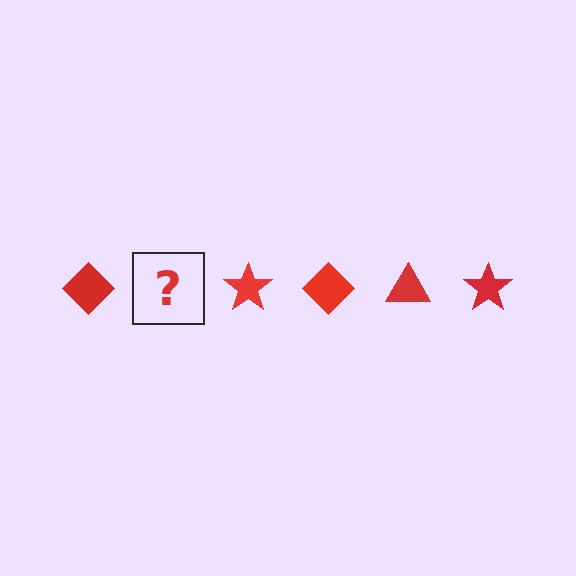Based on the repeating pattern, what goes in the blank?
The blank should be a red triangle.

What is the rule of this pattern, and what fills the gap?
The rule is that the pattern cycles through diamond, triangle, star shapes in red. The gap should be filled with a red triangle.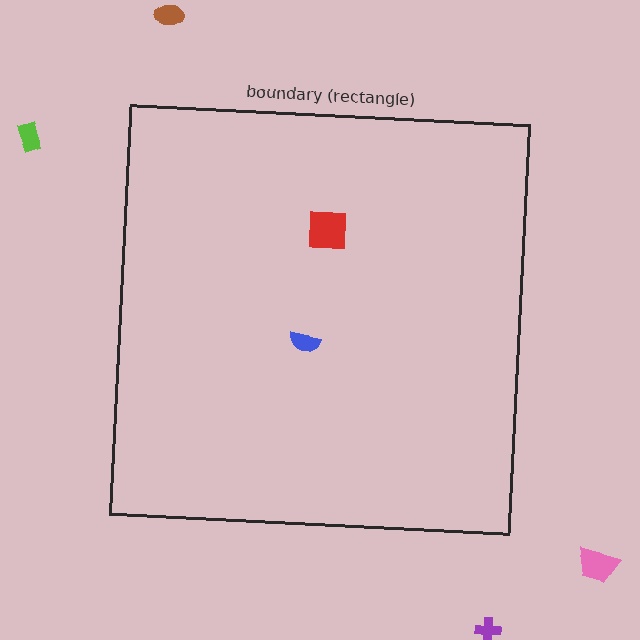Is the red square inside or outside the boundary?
Inside.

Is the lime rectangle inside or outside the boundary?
Outside.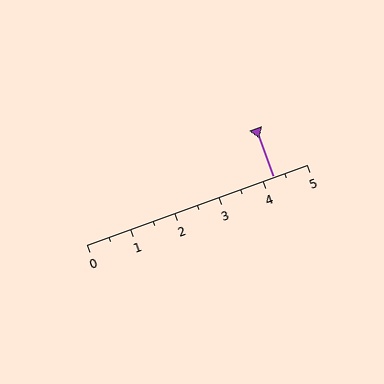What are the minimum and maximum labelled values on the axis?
The axis runs from 0 to 5.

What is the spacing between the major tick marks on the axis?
The major ticks are spaced 1 apart.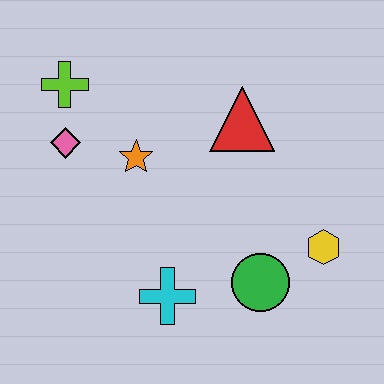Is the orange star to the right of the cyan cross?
No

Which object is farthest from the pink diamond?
The yellow hexagon is farthest from the pink diamond.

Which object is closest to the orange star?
The pink diamond is closest to the orange star.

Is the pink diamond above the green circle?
Yes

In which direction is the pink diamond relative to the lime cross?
The pink diamond is below the lime cross.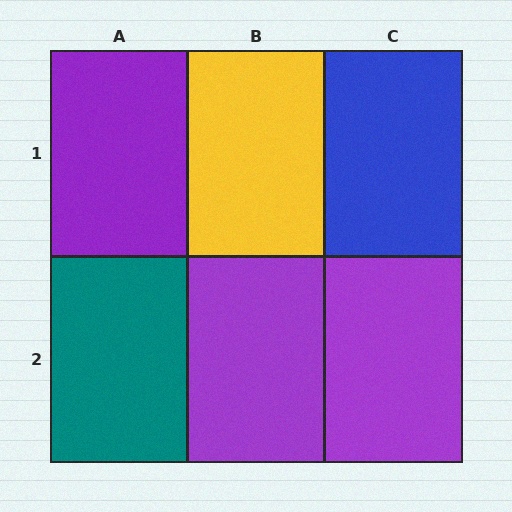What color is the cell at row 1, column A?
Purple.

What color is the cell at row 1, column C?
Blue.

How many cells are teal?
1 cell is teal.